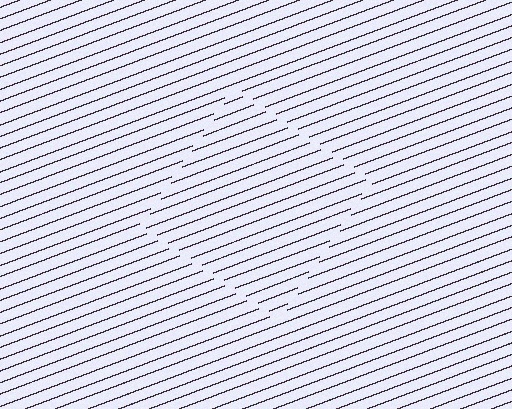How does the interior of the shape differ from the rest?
The interior of the shape contains the same grating, shifted by half a period — the contour is defined by the phase discontinuity where line-ends from the inner and outer gratings abut.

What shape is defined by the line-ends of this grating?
An illusory square. The interior of the shape contains the same grating, shifted by half a period — the contour is defined by the phase discontinuity where line-ends from the inner and outer gratings abut.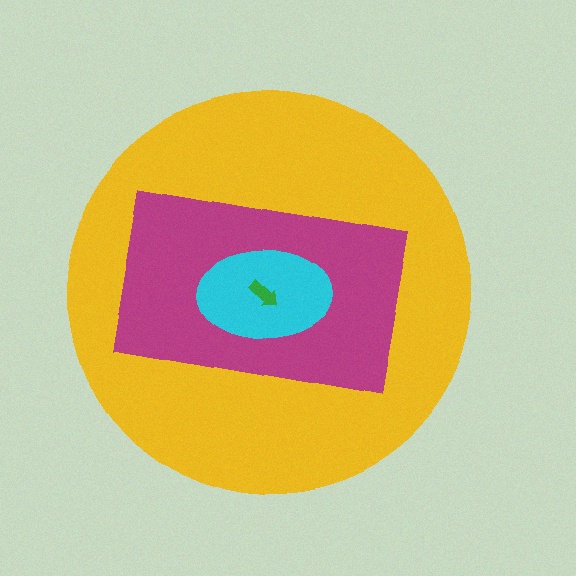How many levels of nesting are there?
4.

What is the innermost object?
The green arrow.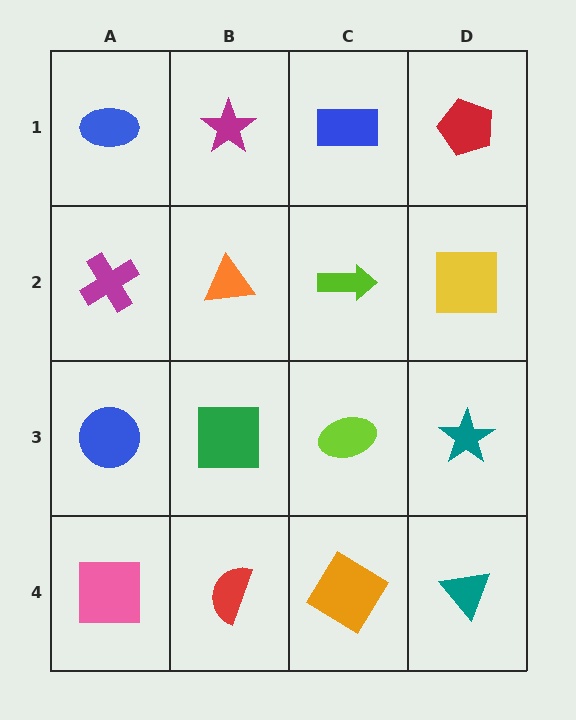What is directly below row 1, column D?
A yellow square.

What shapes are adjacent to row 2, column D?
A red pentagon (row 1, column D), a teal star (row 3, column D), a lime arrow (row 2, column C).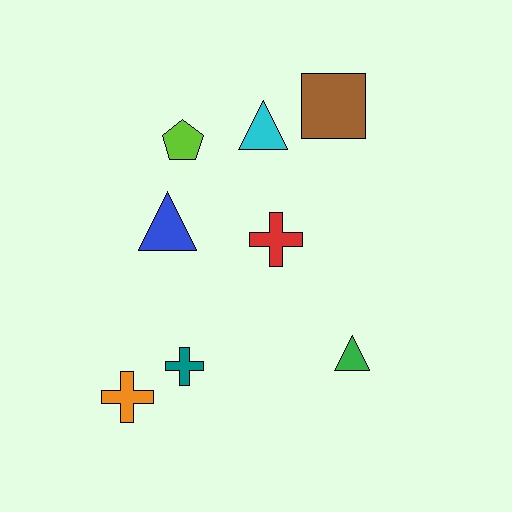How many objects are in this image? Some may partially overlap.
There are 8 objects.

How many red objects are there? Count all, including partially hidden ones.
There is 1 red object.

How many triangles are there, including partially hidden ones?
There are 3 triangles.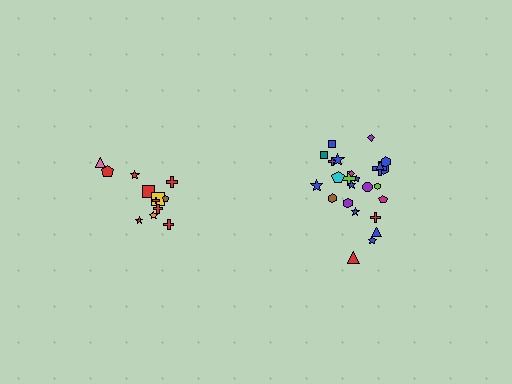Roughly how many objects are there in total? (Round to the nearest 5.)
Roughly 35 objects in total.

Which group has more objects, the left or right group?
The right group.